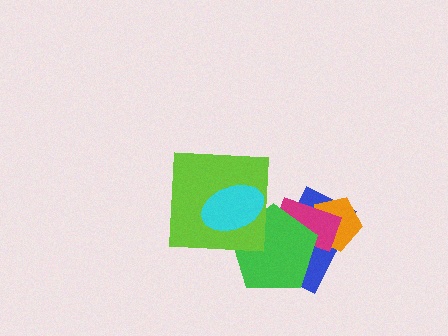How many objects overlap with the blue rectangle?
3 objects overlap with the blue rectangle.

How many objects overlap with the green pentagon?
5 objects overlap with the green pentagon.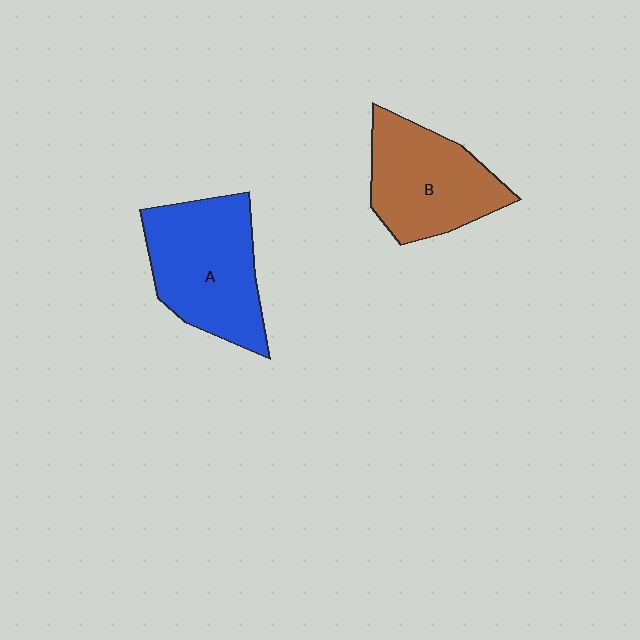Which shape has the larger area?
Shape A (blue).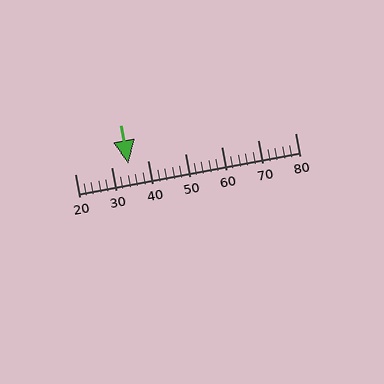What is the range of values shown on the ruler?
The ruler shows values from 20 to 80.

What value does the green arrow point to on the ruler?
The green arrow points to approximately 35.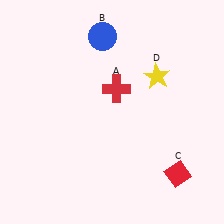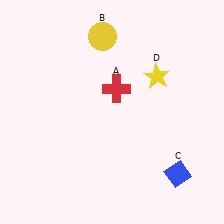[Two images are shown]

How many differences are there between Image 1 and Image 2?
There are 2 differences between the two images.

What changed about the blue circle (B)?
In Image 1, B is blue. In Image 2, it changed to yellow.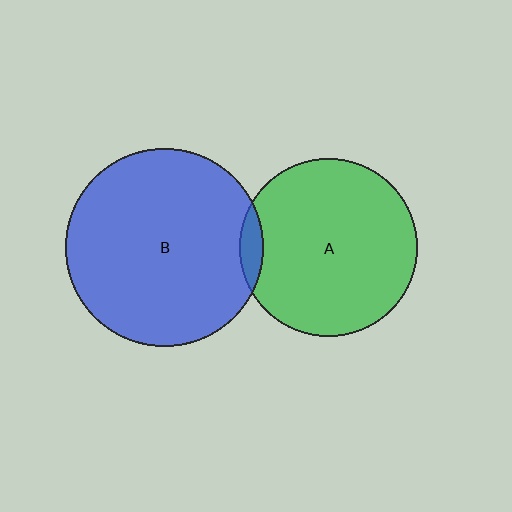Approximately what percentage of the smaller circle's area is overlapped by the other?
Approximately 5%.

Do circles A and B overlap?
Yes.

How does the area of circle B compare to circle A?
Approximately 1.2 times.